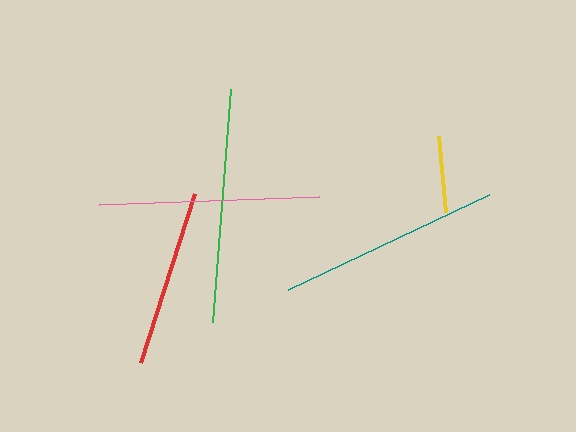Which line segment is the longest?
The green line is the longest at approximately 233 pixels.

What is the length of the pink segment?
The pink segment is approximately 220 pixels long.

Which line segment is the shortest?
The yellow line is the shortest at approximately 77 pixels.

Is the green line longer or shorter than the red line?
The green line is longer than the red line.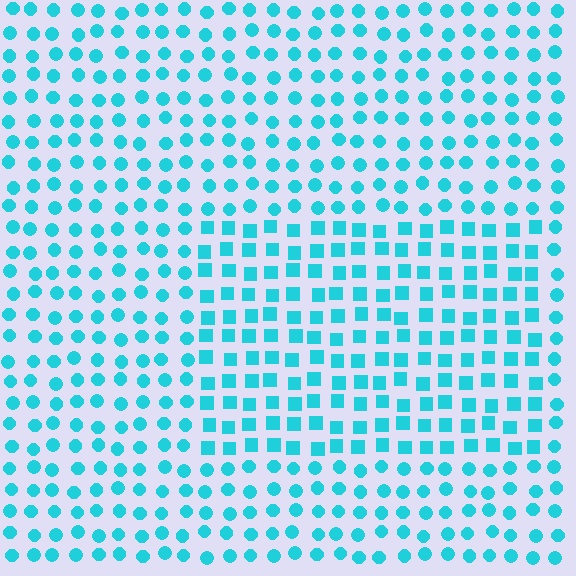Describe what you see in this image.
The image is filled with small cyan elements arranged in a uniform grid. A rectangle-shaped region contains squares, while the surrounding area contains circles. The boundary is defined purely by the change in element shape.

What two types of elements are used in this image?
The image uses squares inside the rectangle region and circles outside it.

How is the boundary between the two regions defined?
The boundary is defined by a change in element shape: squares inside vs. circles outside. All elements share the same color and spacing.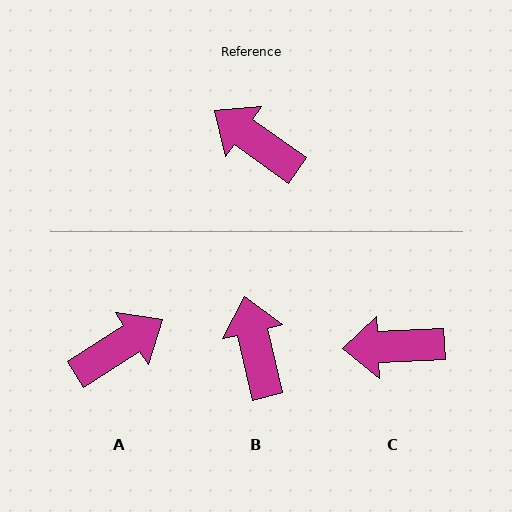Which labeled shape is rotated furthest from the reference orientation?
A, about 112 degrees away.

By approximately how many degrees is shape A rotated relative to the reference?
Approximately 112 degrees clockwise.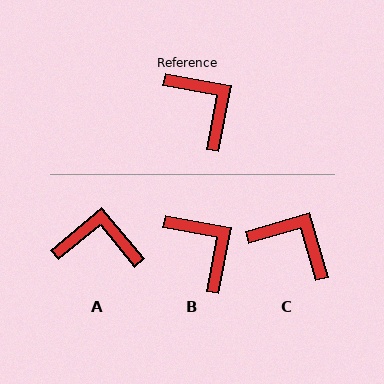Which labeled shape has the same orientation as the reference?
B.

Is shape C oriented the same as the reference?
No, it is off by about 27 degrees.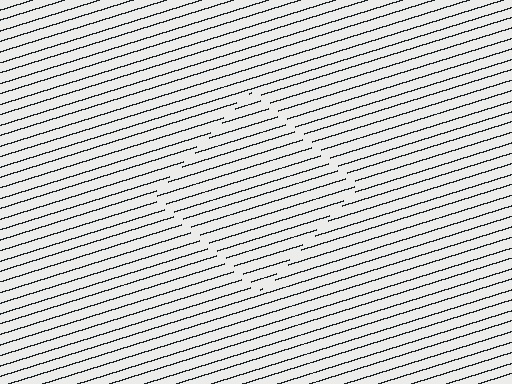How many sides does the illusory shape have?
4 sides — the line-ends trace a square.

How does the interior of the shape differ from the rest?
The interior of the shape contains the same grating, shifted by half a period — the contour is defined by the phase discontinuity where line-ends from the inner and outer gratings abut.